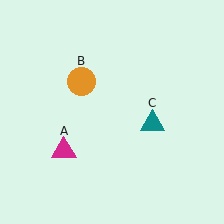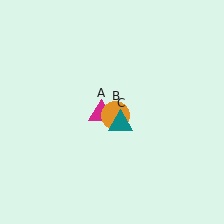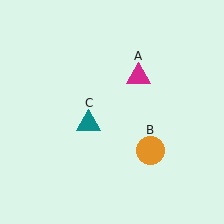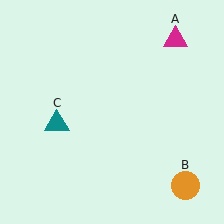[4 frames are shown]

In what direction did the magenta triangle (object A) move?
The magenta triangle (object A) moved up and to the right.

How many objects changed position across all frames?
3 objects changed position: magenta triangle (object A), orange circle (object B), teal triangle (object C).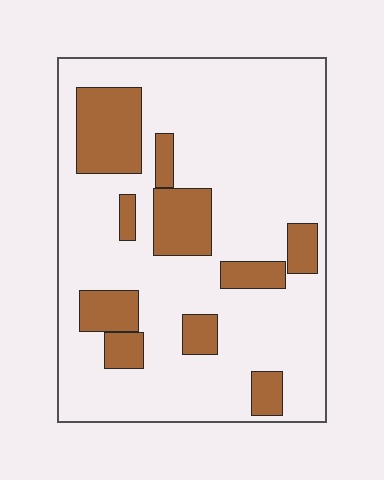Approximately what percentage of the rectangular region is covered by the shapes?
Approximately 20%.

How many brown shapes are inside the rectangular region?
10.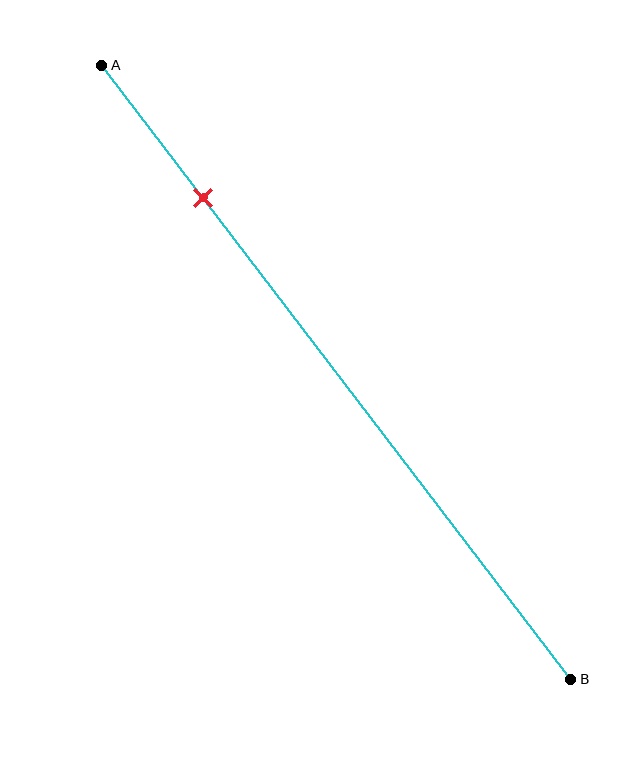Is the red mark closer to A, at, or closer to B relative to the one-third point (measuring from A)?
The red mark is closer to point A than the one-third point of segment AB.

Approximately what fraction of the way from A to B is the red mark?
The red mark is approximately 20% of the way from A to B.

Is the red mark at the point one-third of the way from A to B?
No, the mark is at about 20% from A, not at the 33% one-third point.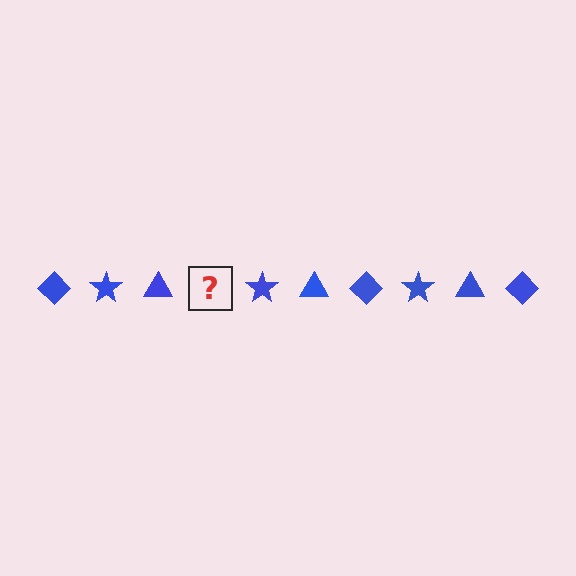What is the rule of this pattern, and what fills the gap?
The rule is that the pattern cycles through diamond, star, triangle shapes in blue. The gap should be filled with a blue diamond.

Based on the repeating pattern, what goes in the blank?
The blank should be a blue diamond.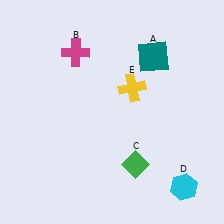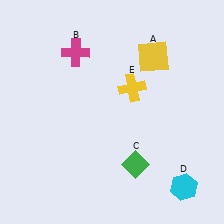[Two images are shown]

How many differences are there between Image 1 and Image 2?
There is 1 difference between the two images.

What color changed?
The square (A) changed from teal in Image 1 to yellow in Image 2.